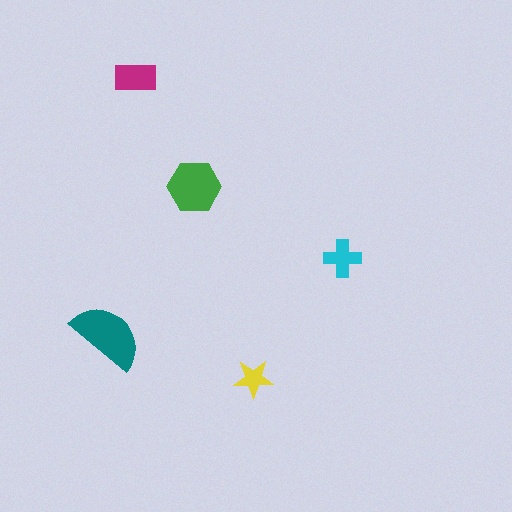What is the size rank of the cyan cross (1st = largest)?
4th.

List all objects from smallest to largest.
The yellow star, the cyan cross, the magenta rectangle, the green hexagon, the teal semicircle.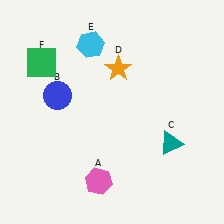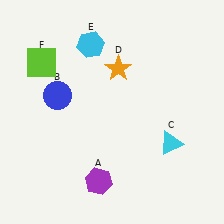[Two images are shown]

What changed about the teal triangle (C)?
In Image 1, C is teal. In Image 2, it changed to cyan.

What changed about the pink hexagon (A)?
In Image 1, A is pink. In Image 2, it changed to purple.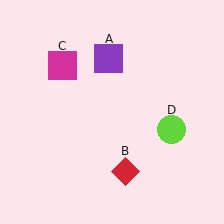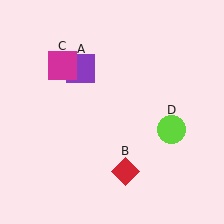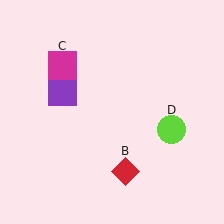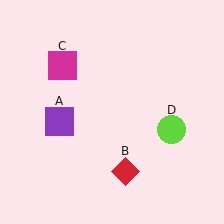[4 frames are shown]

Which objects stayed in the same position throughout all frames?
Red diamond (object B) and magenta square (object C) and lime circle (object D) remained stationary.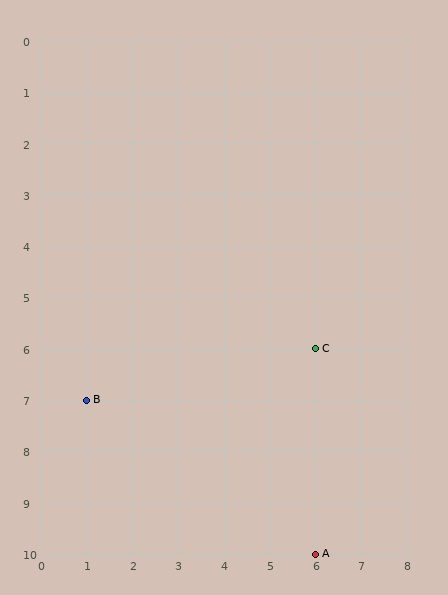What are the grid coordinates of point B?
Point B is at grid coordinates (1, 7).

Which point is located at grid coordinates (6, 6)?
Point C is at (6, 6).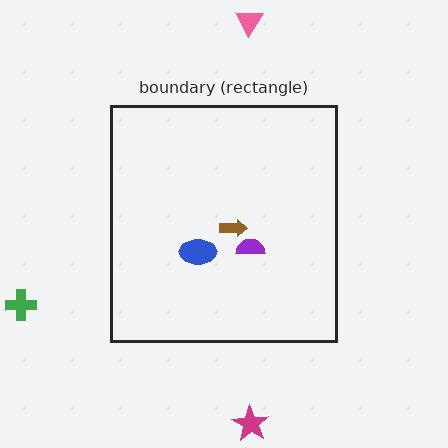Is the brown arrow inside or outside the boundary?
Inside.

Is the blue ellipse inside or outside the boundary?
Inside.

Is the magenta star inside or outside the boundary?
Outside.